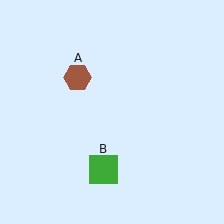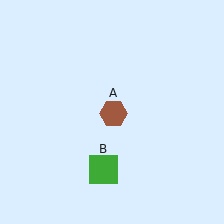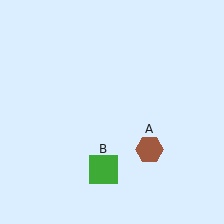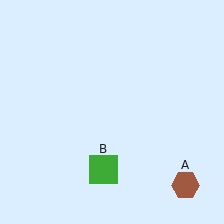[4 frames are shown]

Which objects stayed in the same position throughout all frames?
Green square (object B) remained stationary.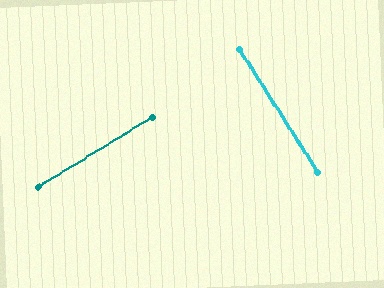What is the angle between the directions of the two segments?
Approximately 89 degrees.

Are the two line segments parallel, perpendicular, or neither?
Perpendicular — they meet at approximately 89°.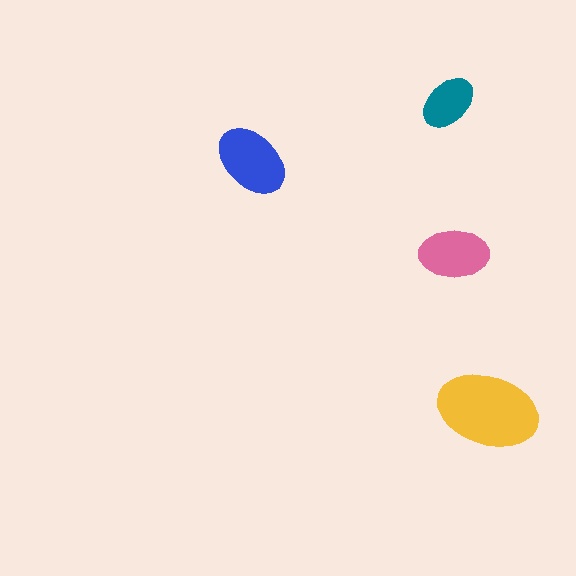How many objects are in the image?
There are 4 objects in the image.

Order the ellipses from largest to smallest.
the yellow one, the blue one, the pink one, the teal one.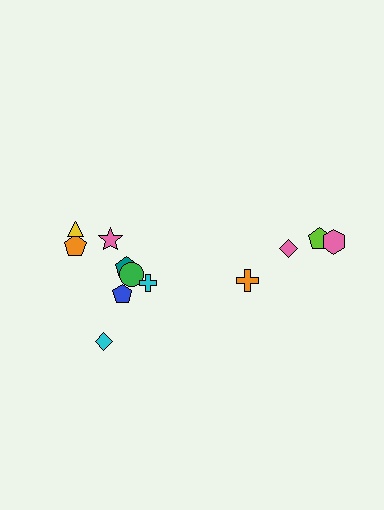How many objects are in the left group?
There are 8 objects.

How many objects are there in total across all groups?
There are 12 objects.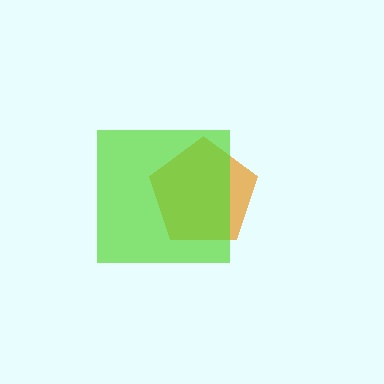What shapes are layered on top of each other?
The layered shapes are: an orange pentagon, a lime square.